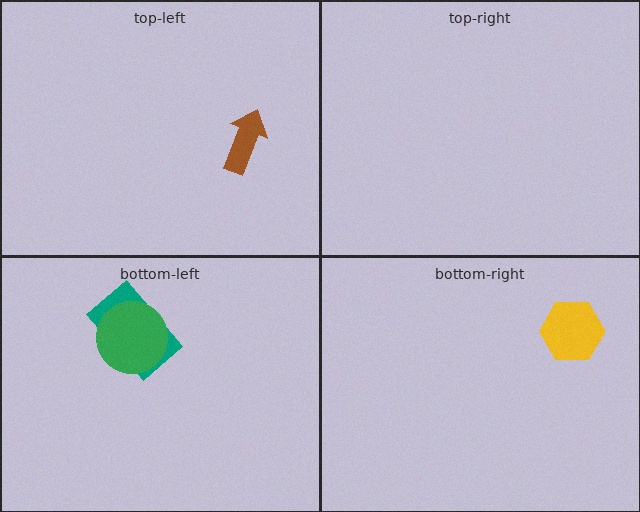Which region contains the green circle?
The bottom-left region.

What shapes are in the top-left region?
The brown arrow.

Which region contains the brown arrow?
The top-left region.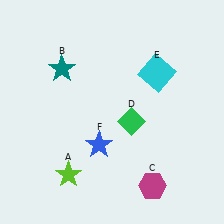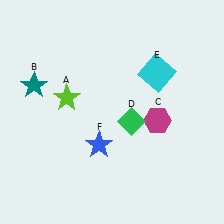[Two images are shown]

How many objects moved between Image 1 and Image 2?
3 objects moved between the two images.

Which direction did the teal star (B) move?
The teal star (B) moved left.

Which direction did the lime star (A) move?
The lime star (A) moved up.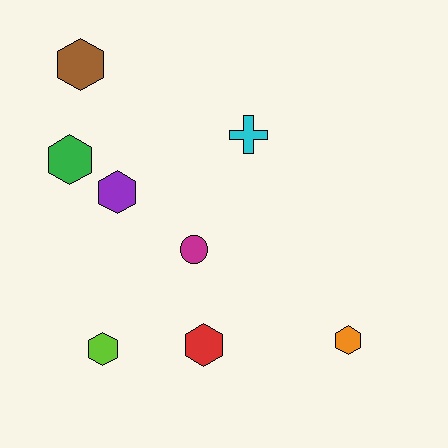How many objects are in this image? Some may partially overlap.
There are 8 objects.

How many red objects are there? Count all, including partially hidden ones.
There is 1 red object.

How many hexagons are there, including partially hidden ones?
There are 6 hexagons.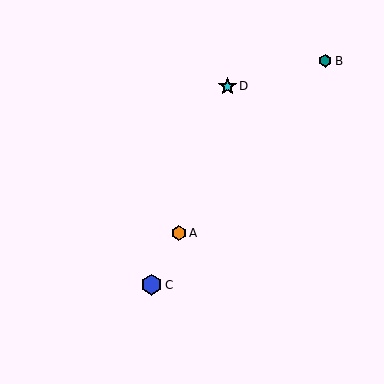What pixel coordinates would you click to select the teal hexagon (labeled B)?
Click at (325, 61) to select the teal hexagon B.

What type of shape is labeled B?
Shape B is a teal hexagon.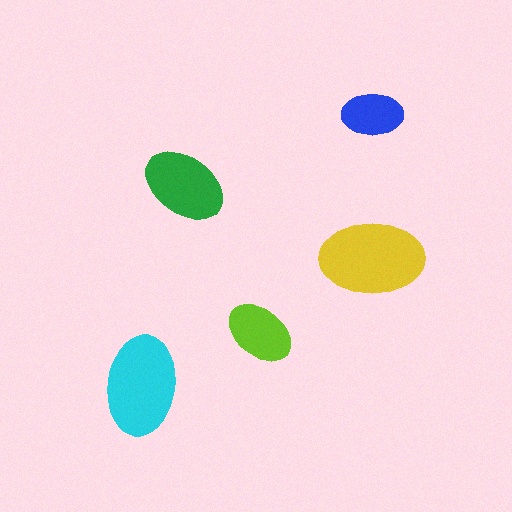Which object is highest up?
The blue ellipse is topmost.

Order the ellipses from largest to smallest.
the yellow one, the cyan one, the green one, the lime one, the blue one.